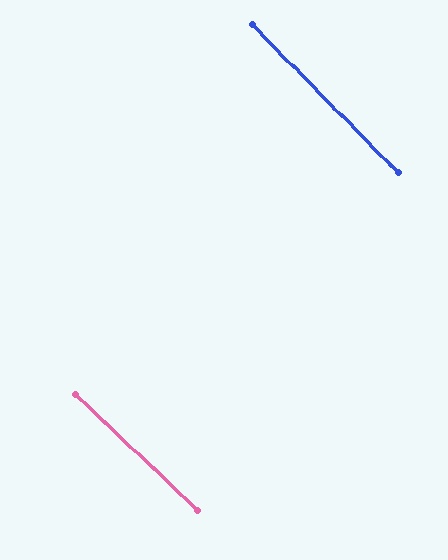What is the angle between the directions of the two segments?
Approximately 2 degrees.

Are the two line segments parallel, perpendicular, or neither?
Parallel — their directions differ by only 1.9°.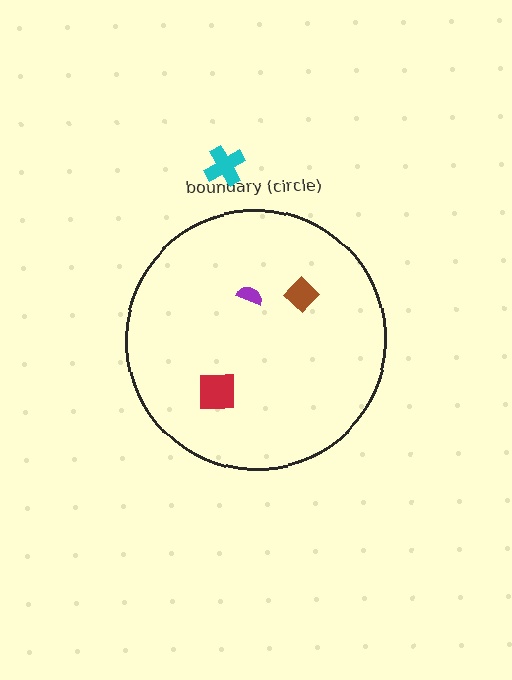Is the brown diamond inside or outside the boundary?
Inside.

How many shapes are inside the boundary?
3 inside, 1 outside.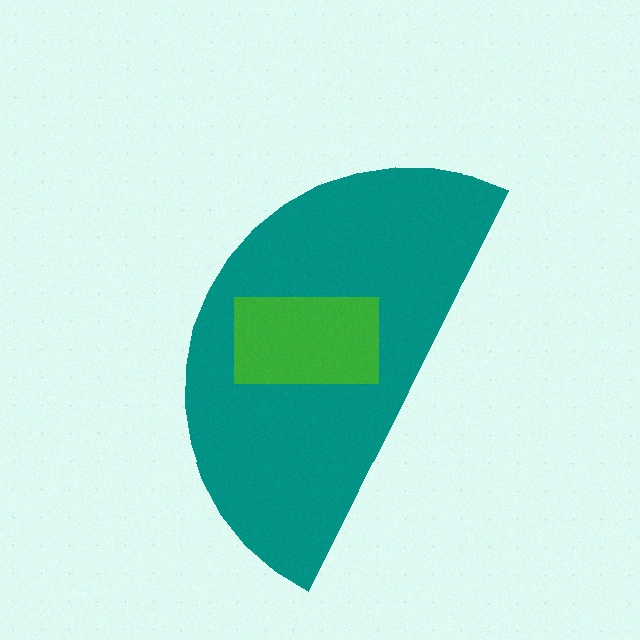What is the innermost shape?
The green rectangle.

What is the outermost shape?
The teal semicircle.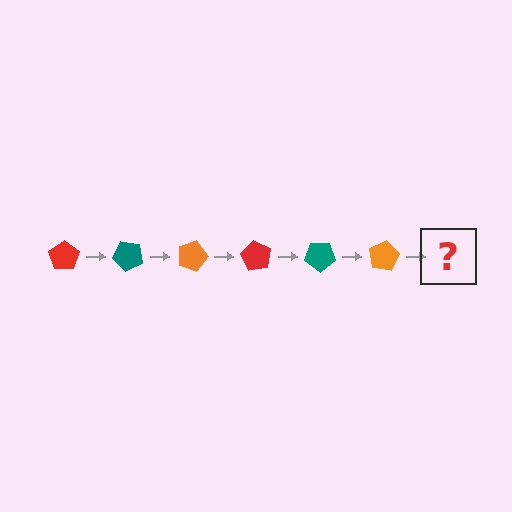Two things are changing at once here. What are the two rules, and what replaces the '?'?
The two rules are that it rotates 45 degrees each step and the color cycles through red, teal, and orange. The '?' should be a red pentagon, rotated 270 degrees from the start.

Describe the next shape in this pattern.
It should be a red pentagon, rotated 270 degrees from the start.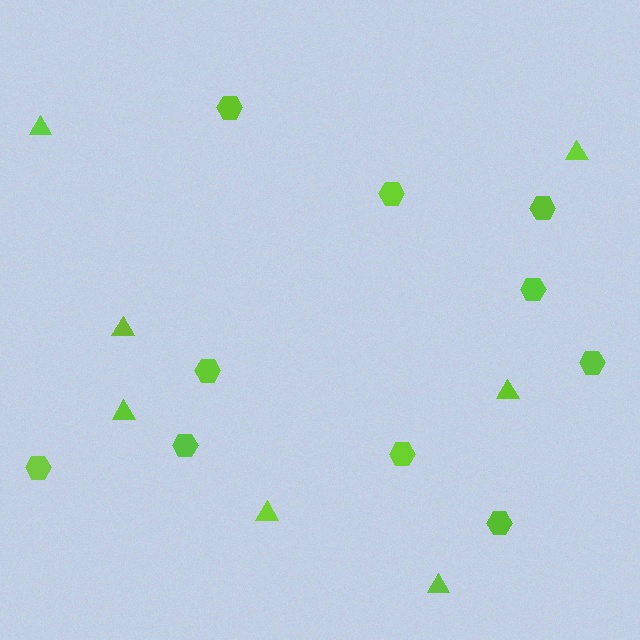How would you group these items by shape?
There are 2 groups: one group of triangles (7) and one group of hexagons (10).